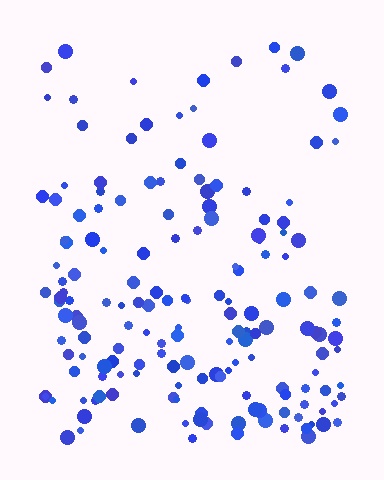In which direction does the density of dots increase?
From top to bottom, with the bottom side densest.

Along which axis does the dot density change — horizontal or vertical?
Vertical.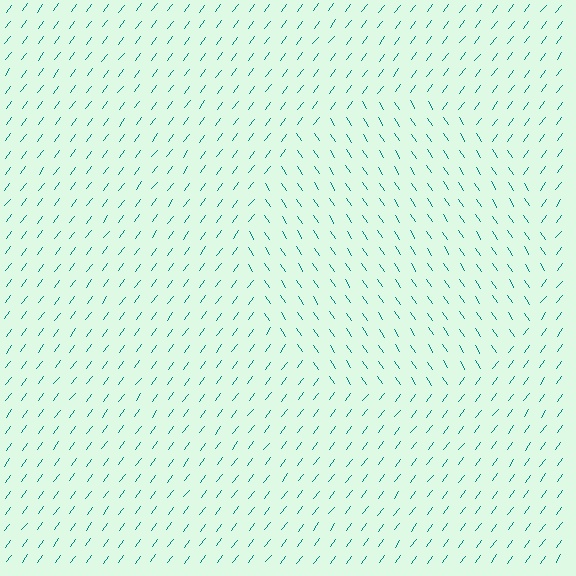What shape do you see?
I see a circle.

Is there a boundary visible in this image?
Yes, there is a texture boundary formed by a change in line orientation.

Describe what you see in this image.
The image is filled with small teal line segments. A circle region in the image has lines oriented differently from the surrounding lines, creating a visible texture boundary.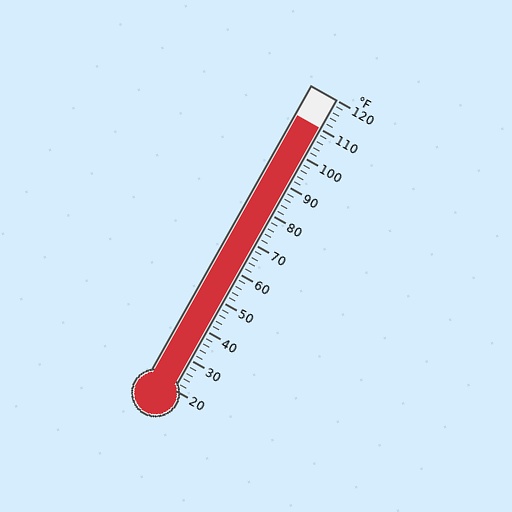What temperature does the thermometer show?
The thermometer shows approximately 110°F.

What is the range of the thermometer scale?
The thermometer scale ranges from 20°F to 120°F.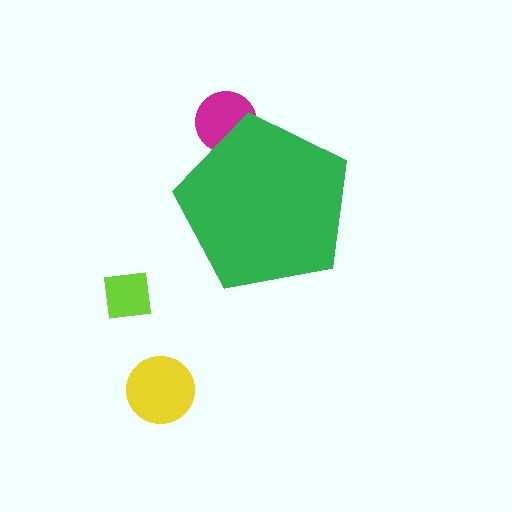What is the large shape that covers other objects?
A green pentagon.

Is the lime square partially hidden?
No, the lime square is fully visible.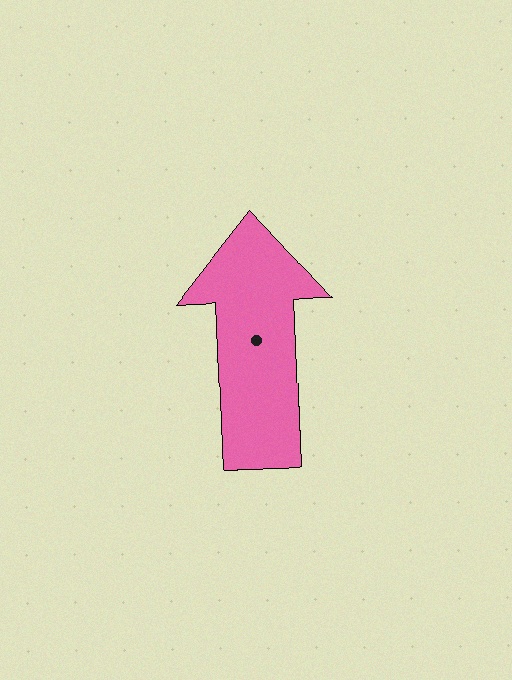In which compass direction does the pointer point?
North.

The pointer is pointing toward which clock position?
Roughly 12 o'clock.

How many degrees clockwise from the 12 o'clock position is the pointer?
Approximately 358 degrees.